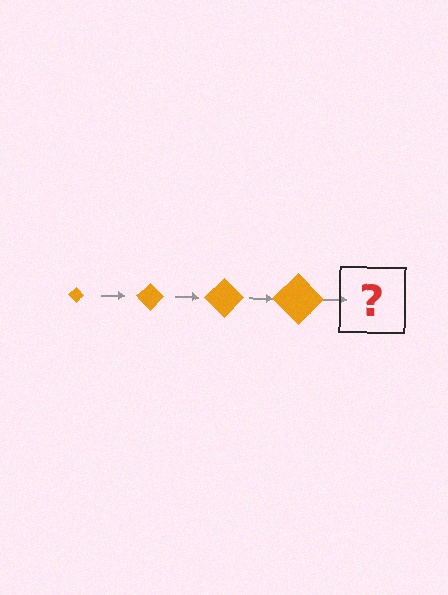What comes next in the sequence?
The next element should be an orange diamond, larger than the previous one.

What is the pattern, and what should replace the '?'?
The pattern is that the diamond gets progressively larger each step. The '?' should be an orange diamond, larger than the previous one.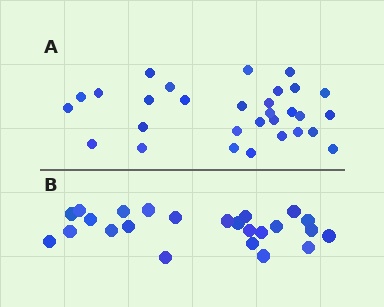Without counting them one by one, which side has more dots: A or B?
Region A (the top region) has more dots.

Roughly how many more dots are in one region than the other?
Region A has about 6 more dots than region B.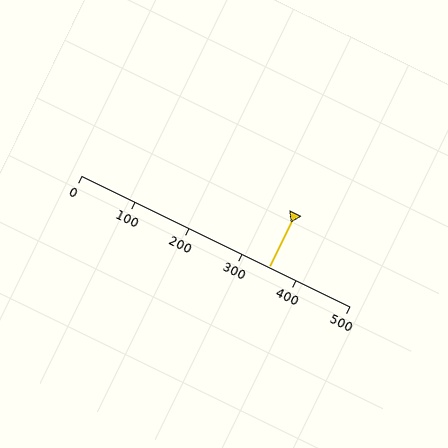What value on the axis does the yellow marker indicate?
The marker indicates approximately 350.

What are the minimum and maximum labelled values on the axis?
The axis runs from 0 to 500.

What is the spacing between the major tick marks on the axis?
The major ticks are spaced 100 apart.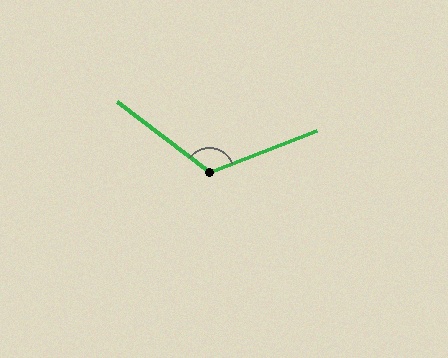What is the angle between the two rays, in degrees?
Approximately 121 degrees.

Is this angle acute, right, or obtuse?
It is obtuse.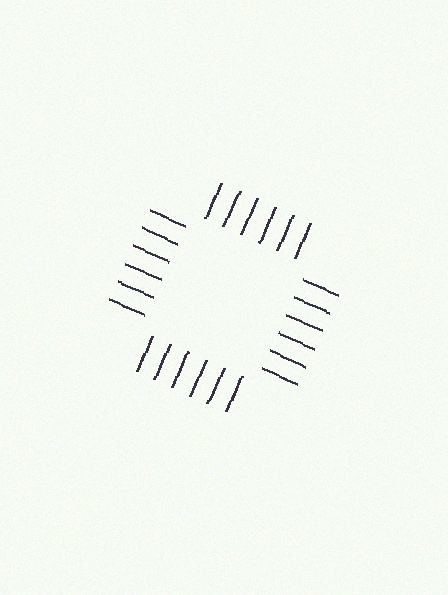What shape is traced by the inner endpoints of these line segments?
An illusory square — the line segments terminate on its edges but no continuous stroke is drawn.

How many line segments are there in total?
24 — 6 along each of the 4 edges.